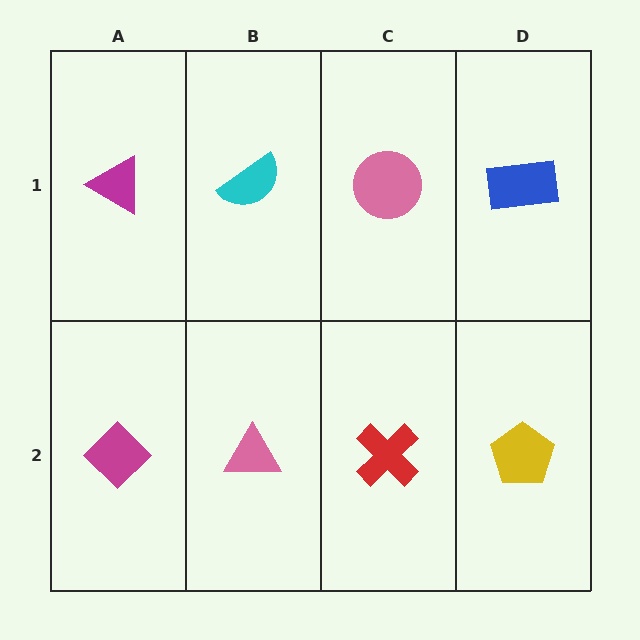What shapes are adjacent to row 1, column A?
A magenta diamond (row 2, column A), a cyan semicircle (row 1, column B).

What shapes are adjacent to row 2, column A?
A magenta triangle (row 1, column A), a pink triangle (row 2, column B).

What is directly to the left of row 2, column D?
A red cross.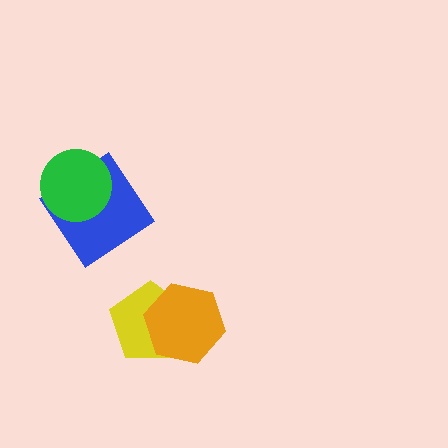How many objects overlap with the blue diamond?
1 object overlaps with the blue diamond.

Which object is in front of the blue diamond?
The green circle is in front of the blue diamond.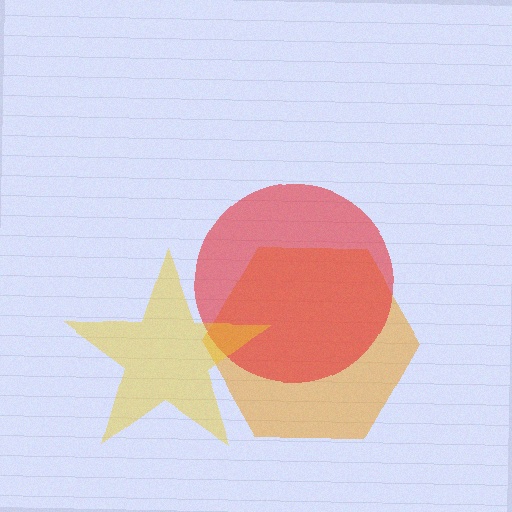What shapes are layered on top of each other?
The layered shapes are: an orange hexagon, a red circle, a yellow star.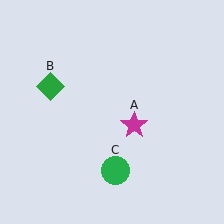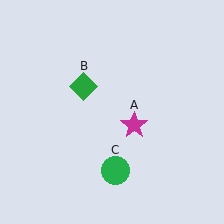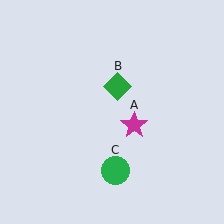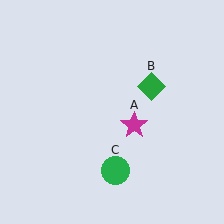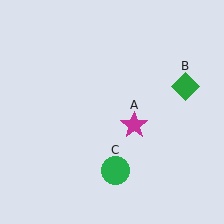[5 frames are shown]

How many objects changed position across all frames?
1 object changed position: green diamond (object B).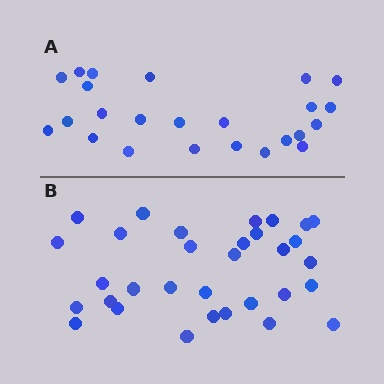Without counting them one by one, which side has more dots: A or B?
Region B (the bottom region) has more dots.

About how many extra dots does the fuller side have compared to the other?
Region B has roughly 8 or so more dots than region A.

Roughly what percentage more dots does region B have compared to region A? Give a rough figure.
About 35% more.